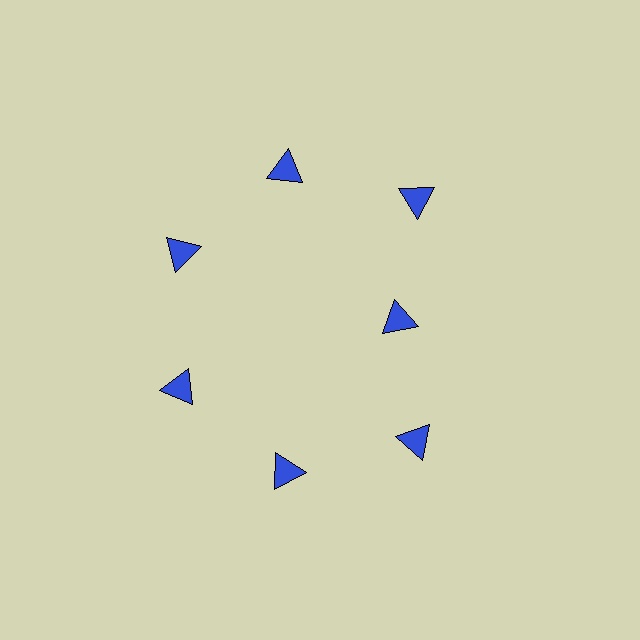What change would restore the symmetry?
The symmetry would be restored by moving it outward, back onto the ring so that all 7 triangles sit at equal angles and equal distance from the center.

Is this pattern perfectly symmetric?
No. The 7 blue triangles are arranged in a ring, but one element near the 3 o'clock position is pulled inward toward the center, breaking the 7-fold rotational symmetry.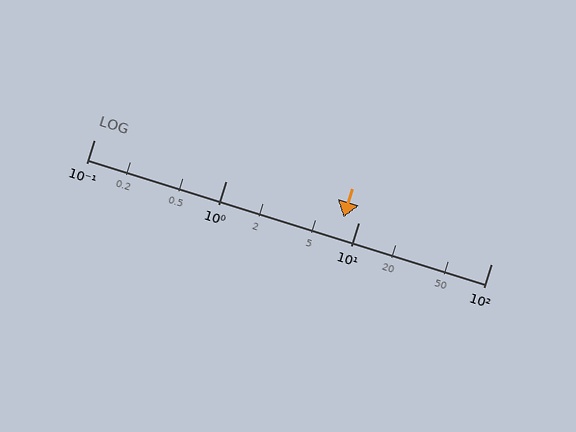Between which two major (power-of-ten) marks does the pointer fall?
The pointer is between 1 and 10.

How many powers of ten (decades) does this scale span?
The scale spans 3 decades, from 0.1 to 100.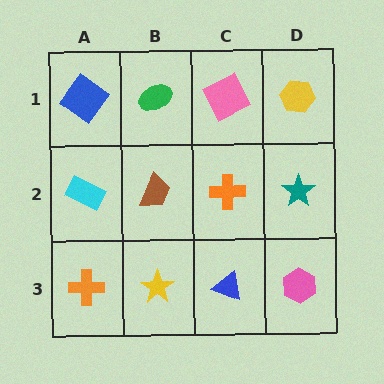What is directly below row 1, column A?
A cyan rectangle.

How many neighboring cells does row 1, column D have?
2.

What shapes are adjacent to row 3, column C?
An orange cross (row 2, column C), a yellow star (row 3, column B), a pink hexagon (row 3, column D).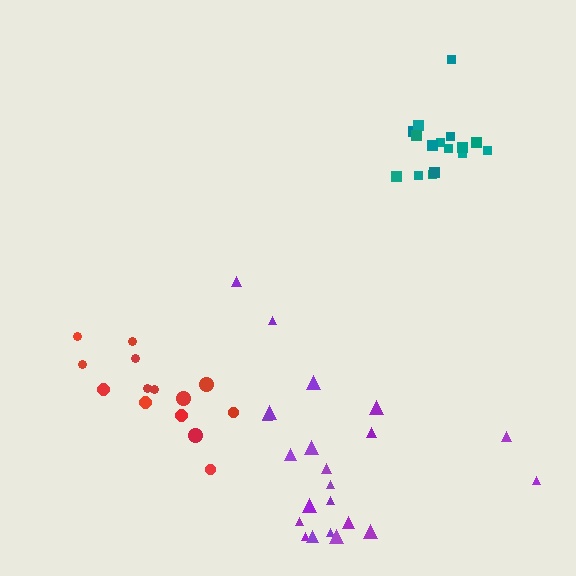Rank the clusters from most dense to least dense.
teal, red, purple.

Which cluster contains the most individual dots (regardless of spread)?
Purple (22).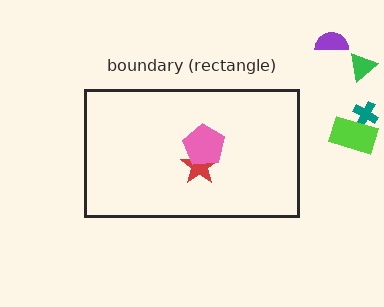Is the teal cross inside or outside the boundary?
Outside.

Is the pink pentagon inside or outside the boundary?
Inside.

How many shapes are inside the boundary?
2 inside, 4 outside.